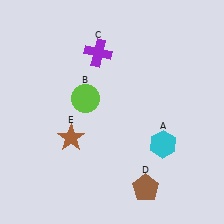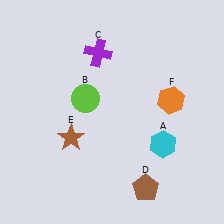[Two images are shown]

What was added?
An orange hexagon (F) was added in Image 2.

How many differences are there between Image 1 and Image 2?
There is 1 difference between the two images.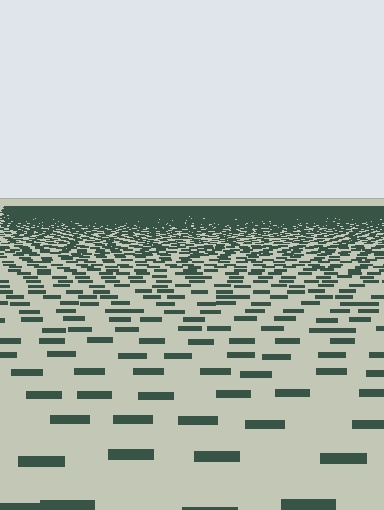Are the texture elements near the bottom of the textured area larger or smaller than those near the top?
Larger. Near the bottom, elements are closer to the viewer and appear at a bigger on-screen size.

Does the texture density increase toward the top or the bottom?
Density increases toward the top.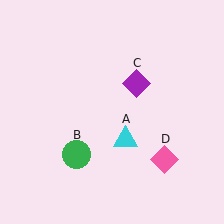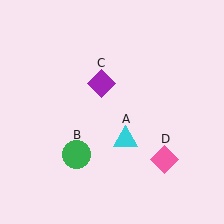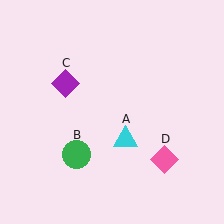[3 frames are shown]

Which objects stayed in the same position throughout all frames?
Cyan triangle (object A) and green circle (object B) and pink diamond (object D) remained stationary.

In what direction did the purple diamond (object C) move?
The purple diamond (object C) moved left.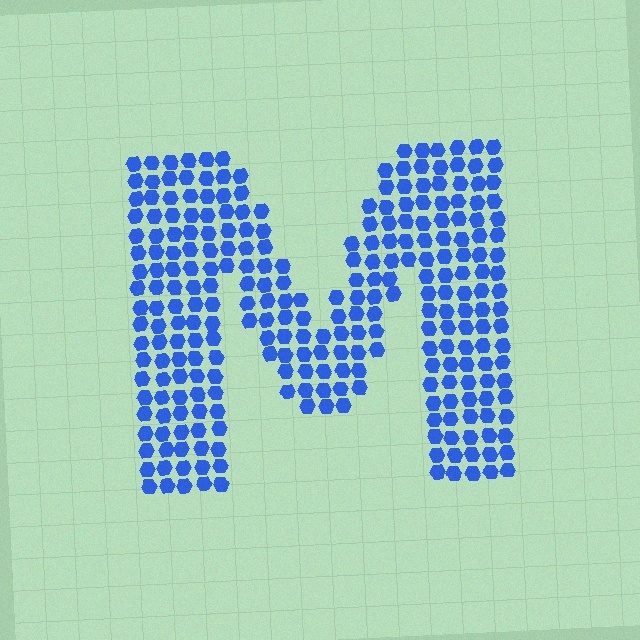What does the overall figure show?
The overall figure shows the letter M.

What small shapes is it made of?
It is made of small hexagons.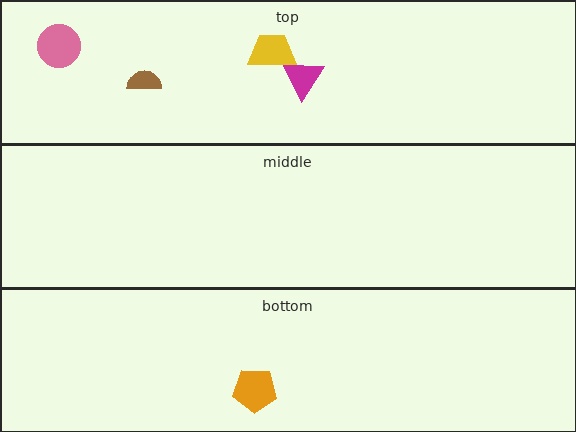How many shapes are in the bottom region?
1.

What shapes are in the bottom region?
The orange pentagon.